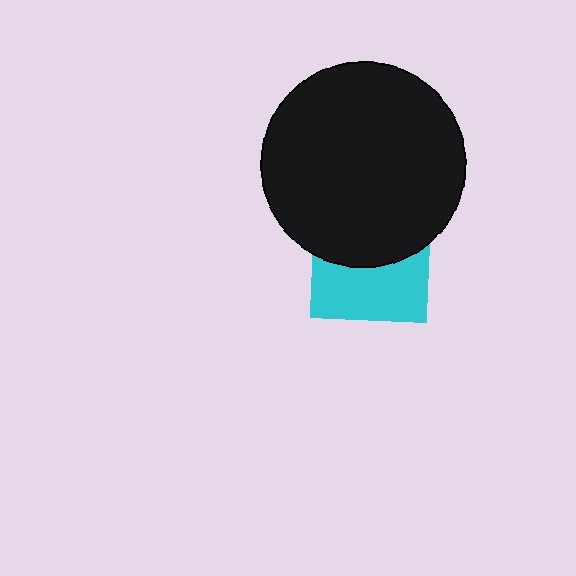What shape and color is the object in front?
The object in front is a black circle.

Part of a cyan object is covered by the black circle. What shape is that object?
It is a square.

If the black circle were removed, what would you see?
You would see the complete cyan square.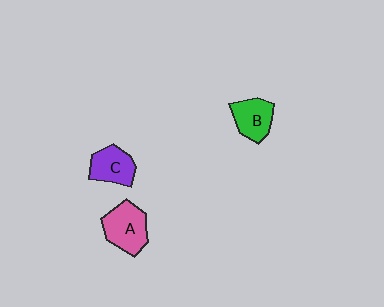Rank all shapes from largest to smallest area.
From largest to smallest: A (pink), C (purple), B (green).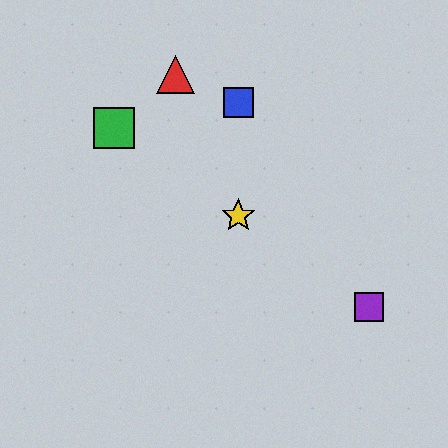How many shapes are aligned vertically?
2 shapes (the blue square, the yellow star) are aligned vertically.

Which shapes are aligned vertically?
The blue square, the yellow star are aligned vertically.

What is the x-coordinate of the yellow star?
The yellow star is at x≈238.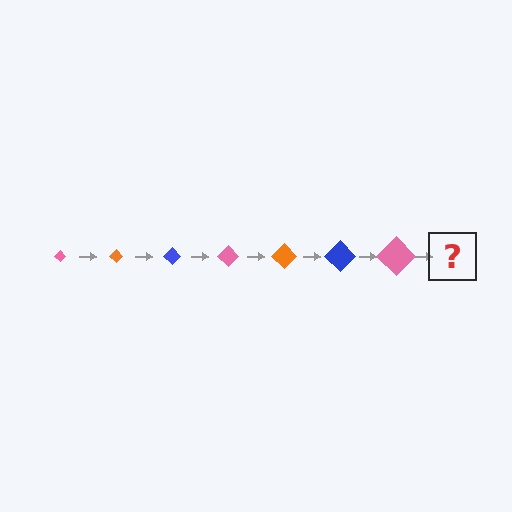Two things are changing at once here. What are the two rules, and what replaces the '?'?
The two rules are that the diamond grows larger each step and the color cycles through pink, orange, and blue. The '?' should be an orange diamond, larger than the previous one.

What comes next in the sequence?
The next element should be an orange diamond, larger than the previous one.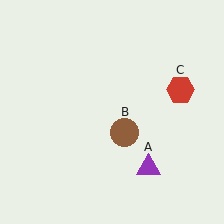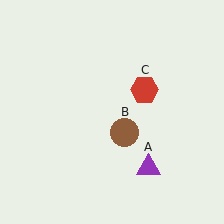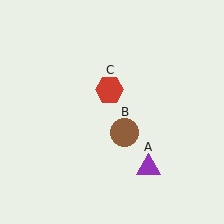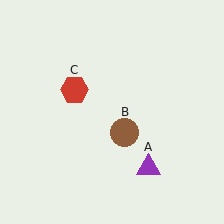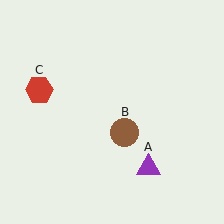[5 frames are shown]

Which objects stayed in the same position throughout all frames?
Purple triangle (object A) and brown circle (object B) remained stationary.